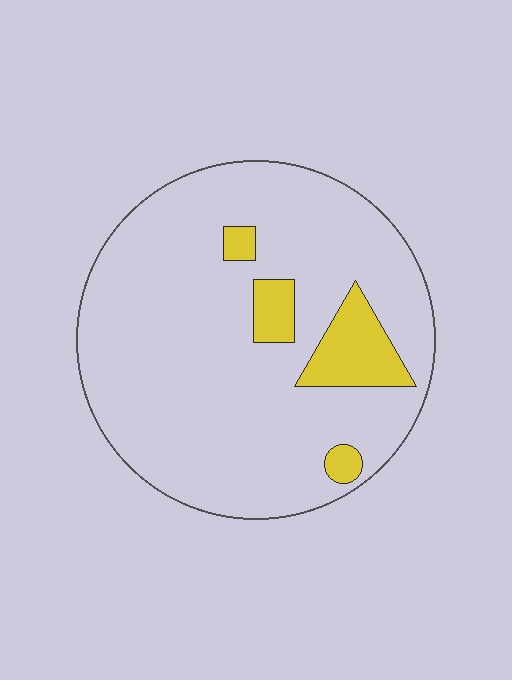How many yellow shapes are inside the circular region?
4.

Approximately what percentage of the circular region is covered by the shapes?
Approximately 10%.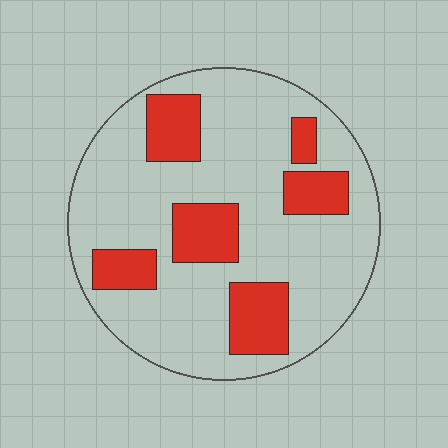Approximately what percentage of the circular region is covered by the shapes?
Approximately 25%.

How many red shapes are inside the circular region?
6.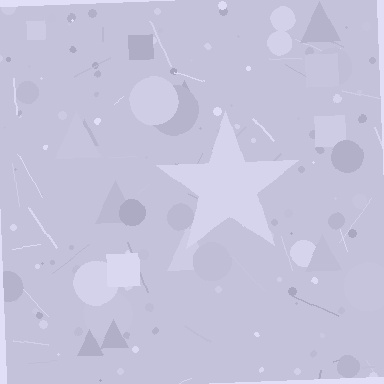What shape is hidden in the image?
A star is hidden in the image.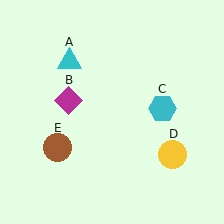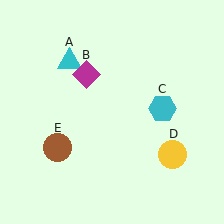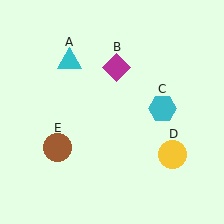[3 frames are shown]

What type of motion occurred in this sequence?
The magenta diamond (object B) rotated clockwise around the center of the scene.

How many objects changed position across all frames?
1 object changed position: magenta diamond (object B).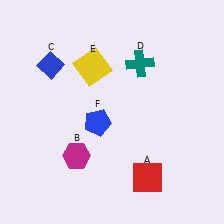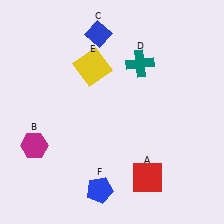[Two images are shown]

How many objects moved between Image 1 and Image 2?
3 objects moved between the two images.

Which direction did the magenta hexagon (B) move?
The magenta hexagon (B) moved left.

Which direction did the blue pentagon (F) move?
The blue pentagon (F) moved down.